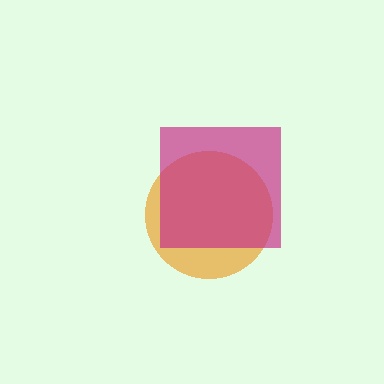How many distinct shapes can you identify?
There are 2 distinct shapes: an orange circle, a magenta square.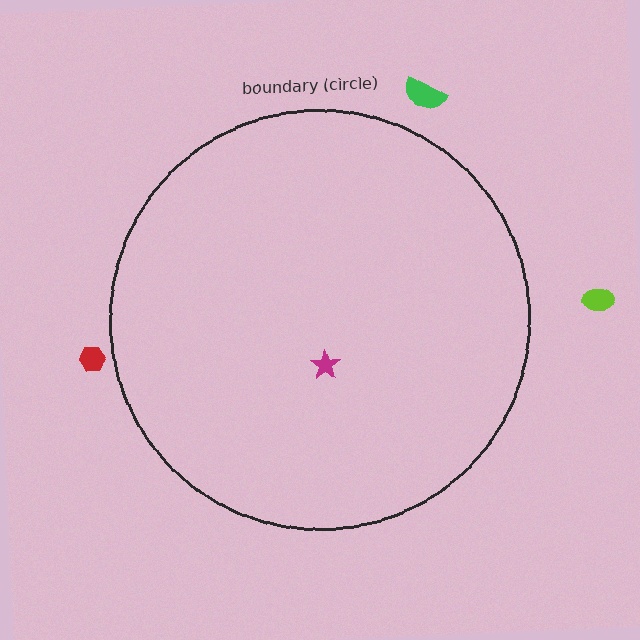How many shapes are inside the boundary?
1 inside, 3 outside.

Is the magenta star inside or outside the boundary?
Inside.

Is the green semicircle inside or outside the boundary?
Outside.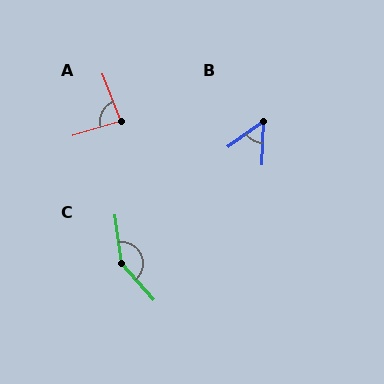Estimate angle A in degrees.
Approximately 85 degrees.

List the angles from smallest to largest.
B (53°), A (85°), C (146°).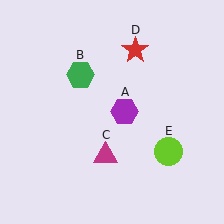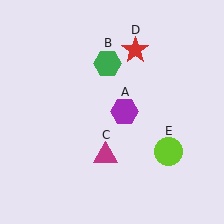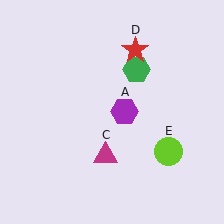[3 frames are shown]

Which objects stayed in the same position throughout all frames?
Purple hexagon (object A) and magenta triangle (object C) and red star (object D) and lime circle (object E) remained stationary.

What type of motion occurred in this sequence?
The green hexagon (object B) rotated clockwise around the center of the scene.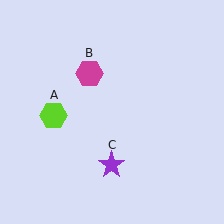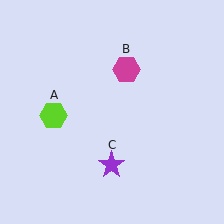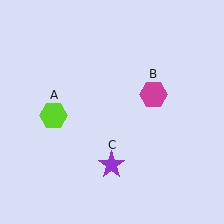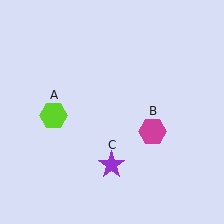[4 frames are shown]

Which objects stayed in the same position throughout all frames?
Lime hexagon (object A) and purple star (object C) remained stationary.